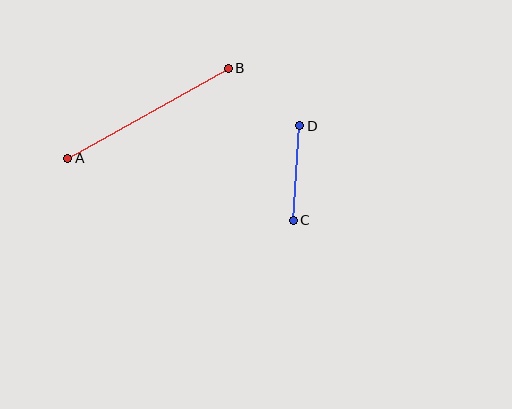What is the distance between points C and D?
The distance is approximately 95 pixels.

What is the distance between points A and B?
The distance is approximately 184 pixels.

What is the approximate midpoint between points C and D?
The midpoint is at approximately (296, 173) pixels.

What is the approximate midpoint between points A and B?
The midpoint is at approximately (148, 113) pixels.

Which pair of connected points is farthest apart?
Points A and B are farthest apart.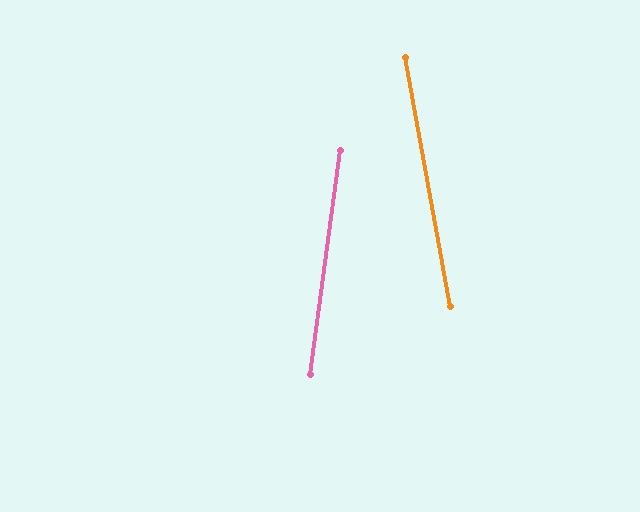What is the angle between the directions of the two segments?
Approximately 18 degrees.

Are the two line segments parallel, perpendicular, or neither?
Neither parallel nor perpendicular — they differ by about 18°.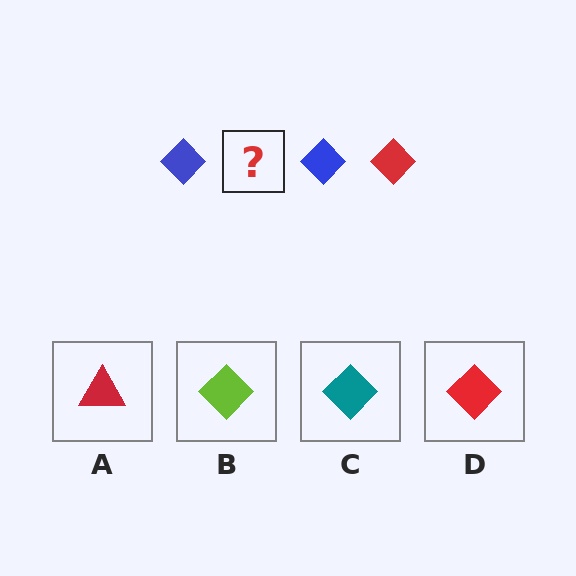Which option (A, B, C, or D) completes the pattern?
D.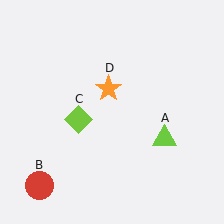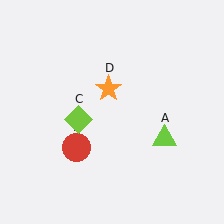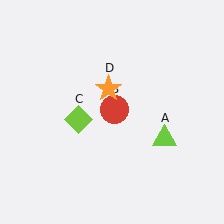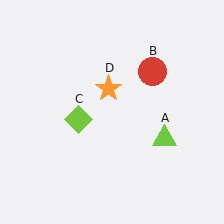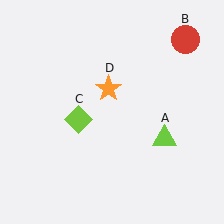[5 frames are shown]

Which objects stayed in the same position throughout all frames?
Lime triangle (object A) and lime diamond (object C) and orange star (object D) remained stationary.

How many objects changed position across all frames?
1 object changed position: red circle (object B).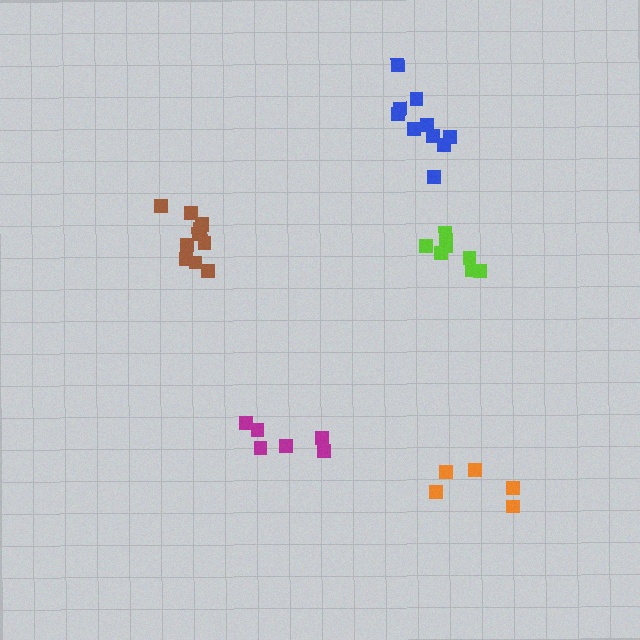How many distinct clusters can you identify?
There are 5 distinct clusters.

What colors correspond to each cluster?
The clusters are colored: orange, blue, lime, magenta, brown.